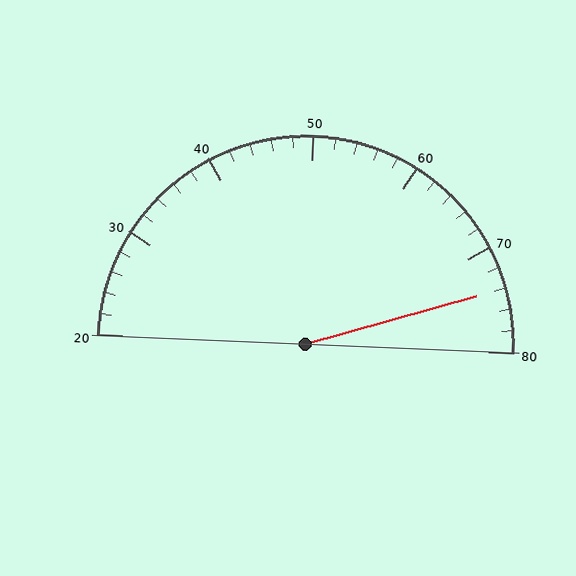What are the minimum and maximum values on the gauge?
The gauge ranges from 20 to 80.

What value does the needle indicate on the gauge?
The needle indicates approximately 74.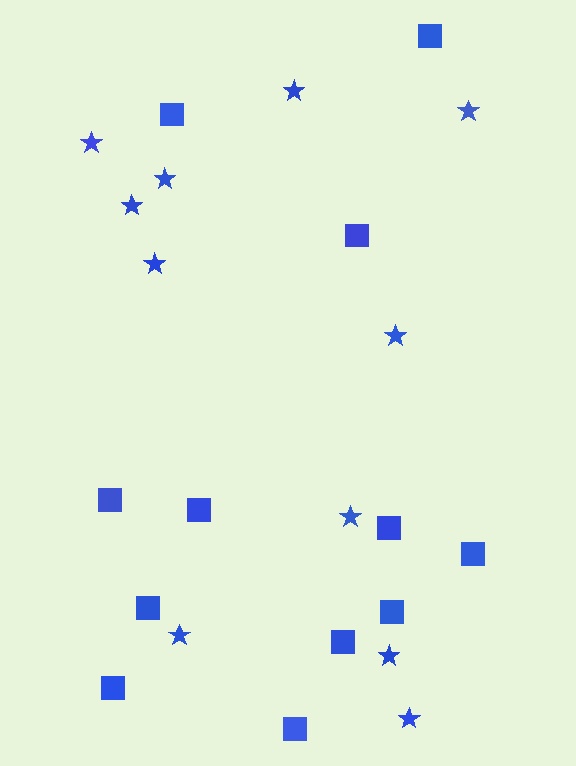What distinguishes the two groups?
There are 2 groups: one group of squares (12) and one group of stars (11).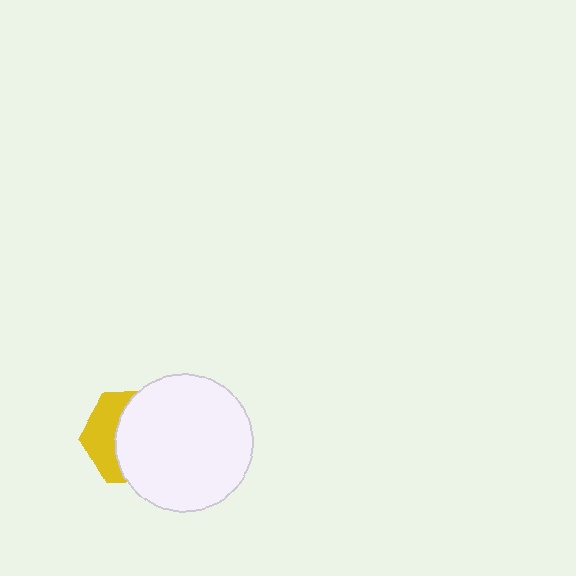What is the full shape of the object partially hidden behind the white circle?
The partially hidden object is a yellow hexagon.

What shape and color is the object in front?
The object in front is a white circle.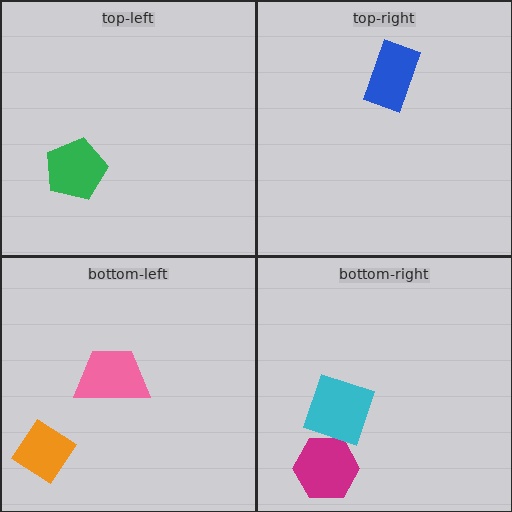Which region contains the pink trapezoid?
The bottom-left region.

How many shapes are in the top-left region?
1.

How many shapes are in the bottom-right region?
2.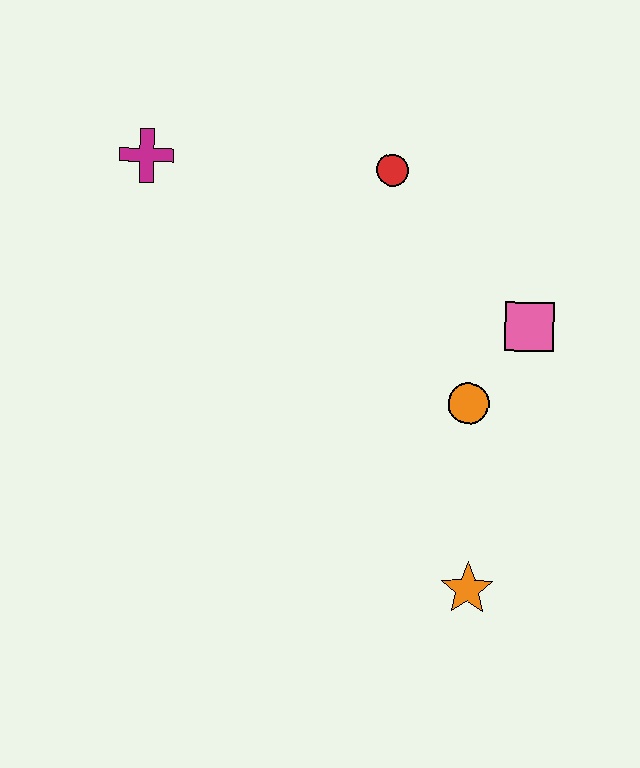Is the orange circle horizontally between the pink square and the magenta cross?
Yes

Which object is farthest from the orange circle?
The magenta cross is farthest from the orange circle.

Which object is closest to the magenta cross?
The red circle is closest to the magenta cross.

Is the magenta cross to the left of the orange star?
Yes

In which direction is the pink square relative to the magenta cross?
The pink square is to the right of the magenta cross.